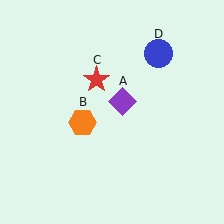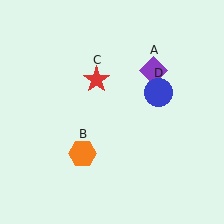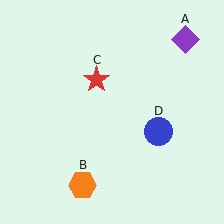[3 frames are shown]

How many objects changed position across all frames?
3 objects changed position: purple diamond (object A), orange hexagon (object B), blue circle (object D).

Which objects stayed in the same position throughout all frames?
Red star (object C) remained stationary.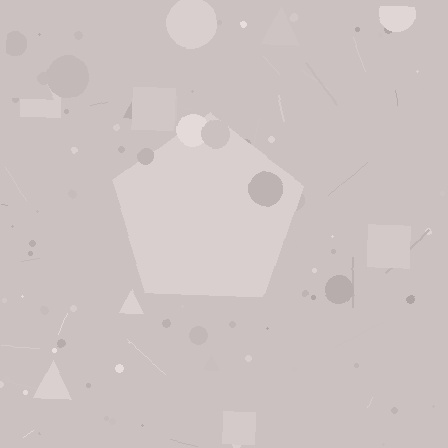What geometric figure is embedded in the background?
A pentagon is embedded in the background.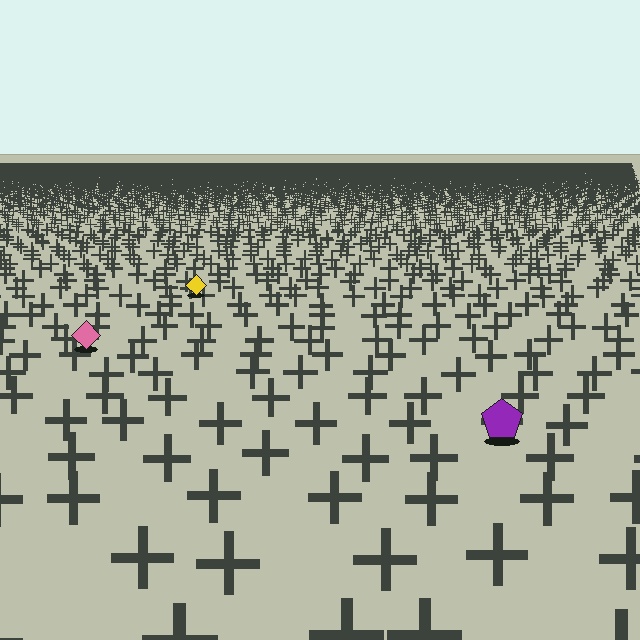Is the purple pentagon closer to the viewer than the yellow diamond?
Yes. The purple pentagon is closer — you can tell from the texture gradient: the ground texture is coarser near it.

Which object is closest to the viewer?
The purple pentagon is closest. The texture marks near it are larger and more spread out.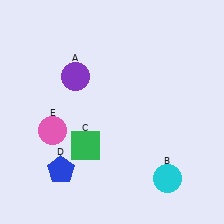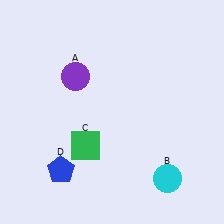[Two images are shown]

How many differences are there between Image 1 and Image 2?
There is 1 difference between the two images.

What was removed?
The pink circle (E) was removed in Image 2.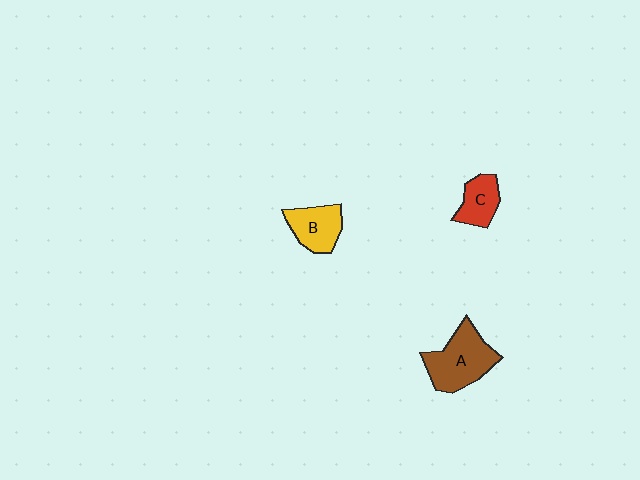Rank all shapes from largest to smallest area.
From largest to smallest: A (brown), B (yellow), C (red).